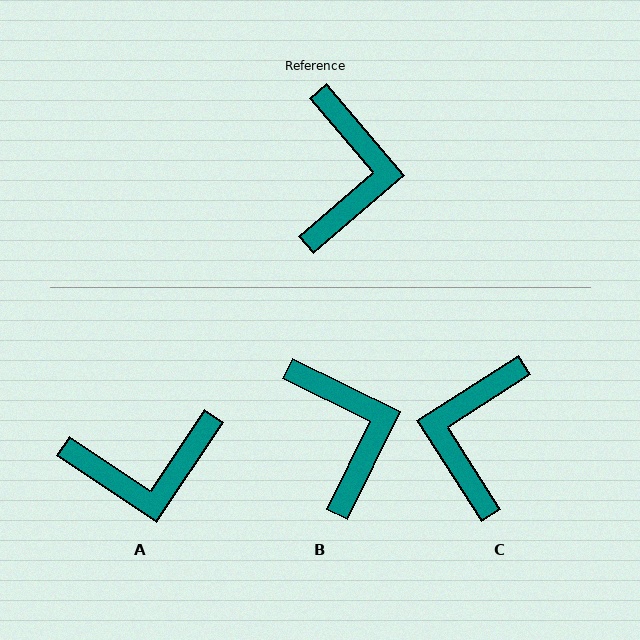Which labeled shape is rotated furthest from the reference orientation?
C, about 172 degrees away.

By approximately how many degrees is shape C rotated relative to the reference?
Approximately 172 degrees counter-clockwise.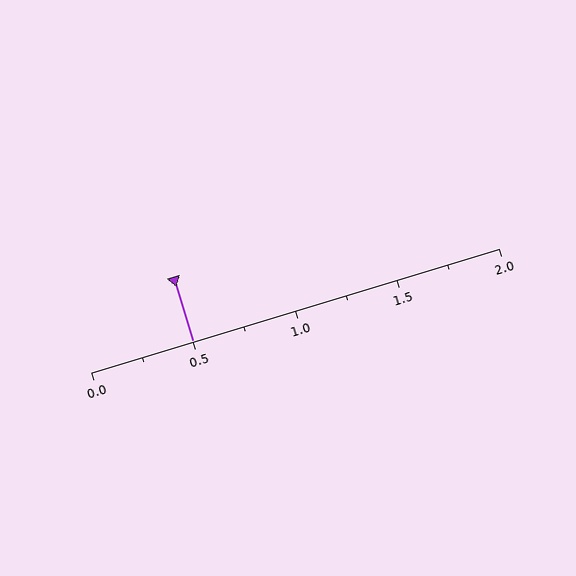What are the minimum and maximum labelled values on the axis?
The axis runs from 0.0 to 2.0.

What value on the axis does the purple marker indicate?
The marker indicates approximately 0.5.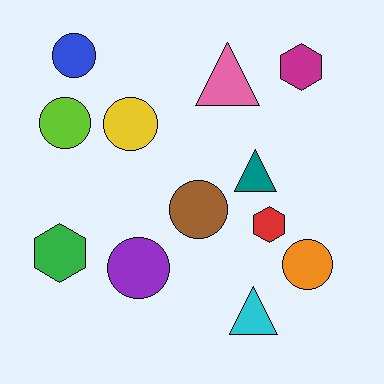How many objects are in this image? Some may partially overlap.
There are 12 objects.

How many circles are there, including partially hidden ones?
There are 6 circles.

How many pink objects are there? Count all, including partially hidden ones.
There is 1 pink object.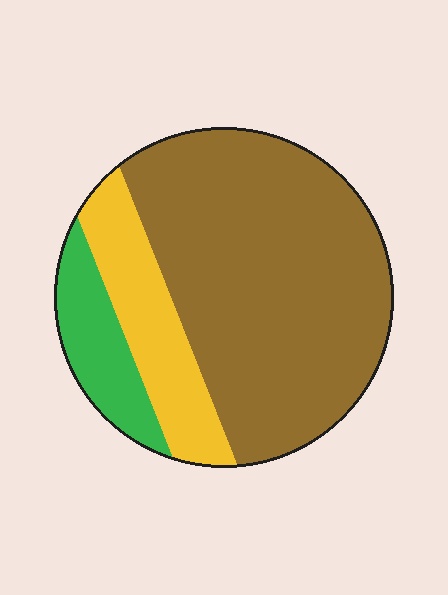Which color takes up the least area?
Green, at roughly 15%.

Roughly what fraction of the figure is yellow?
Yellow takes up between a sixth and a third of the figure.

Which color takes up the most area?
Brown, at roughly 70%.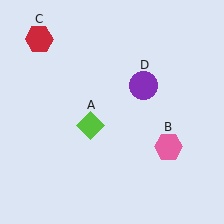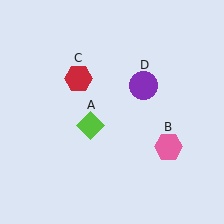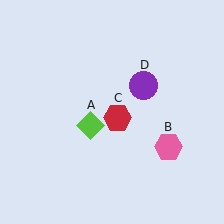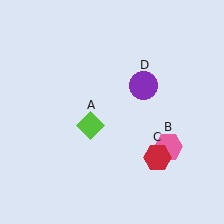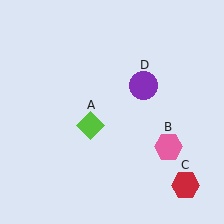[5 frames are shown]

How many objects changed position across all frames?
1 object changed position: red hexagon (object C).